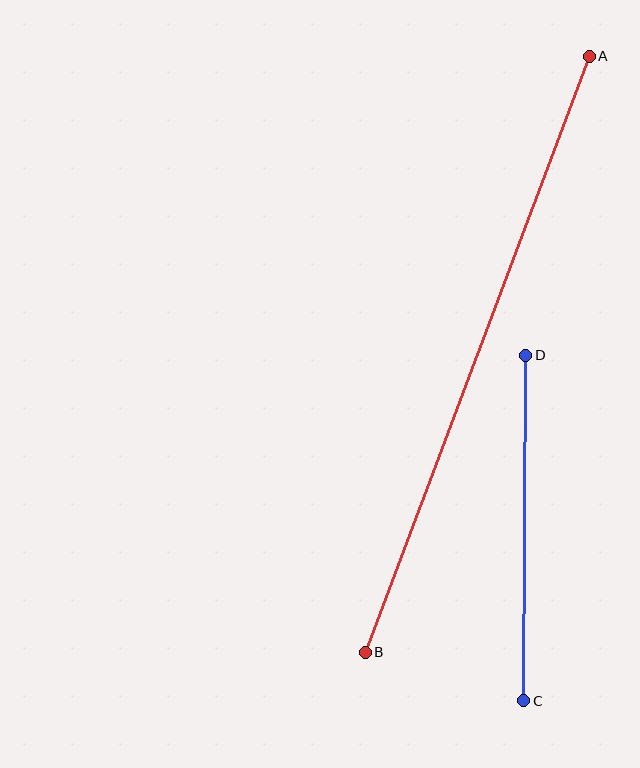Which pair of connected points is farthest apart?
Points A and B are farthest apart.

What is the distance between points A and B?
The distance is approximately 637 pixels.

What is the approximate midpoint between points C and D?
The midpoint is at approximately (525, 528) pixels.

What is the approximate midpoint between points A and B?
The midpoint is at approximately (477, 354) pixels.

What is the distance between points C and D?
The distance is approximately 345 pixels.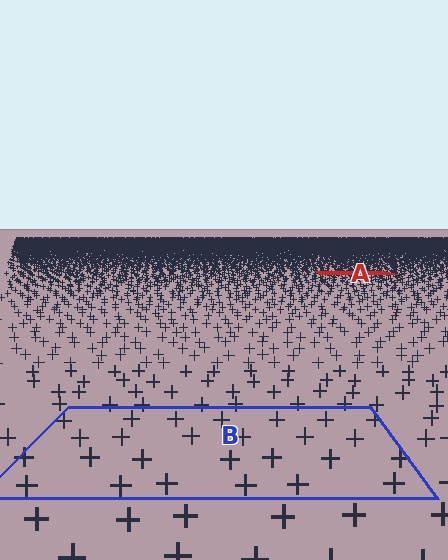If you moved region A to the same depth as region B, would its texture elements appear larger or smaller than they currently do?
They would appear larger. At a closer depth, the same texture elements are projected at a bigger on-screen size.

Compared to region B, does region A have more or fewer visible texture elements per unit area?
Region A has more texture elements per unit area — they are packed more densely because it is farther away.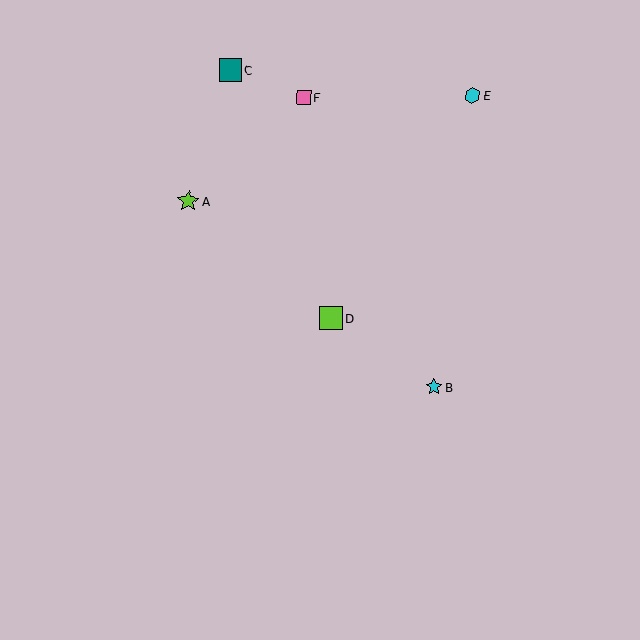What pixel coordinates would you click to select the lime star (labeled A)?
Click at (188, 201) to select the lime star A.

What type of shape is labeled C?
Shape C is a teal square.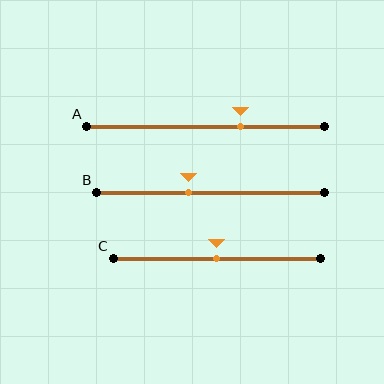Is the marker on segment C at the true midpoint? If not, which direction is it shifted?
Yes, the marker on segment C is at the true midpoint.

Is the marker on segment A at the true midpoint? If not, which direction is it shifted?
No, the marker on segment A is shifted to the right by about 15% of the segment length.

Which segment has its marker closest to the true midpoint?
Segment C has its marker closest to the true midpoint.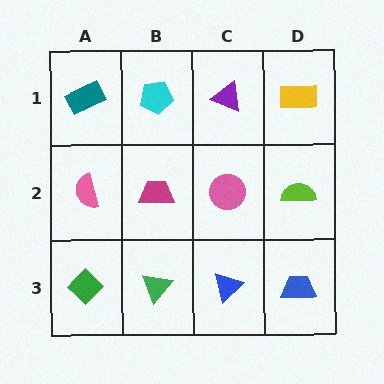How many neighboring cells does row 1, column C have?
3.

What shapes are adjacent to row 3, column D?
A lime semicircle (row 2, column D), a blue triangle (row 3, column C).